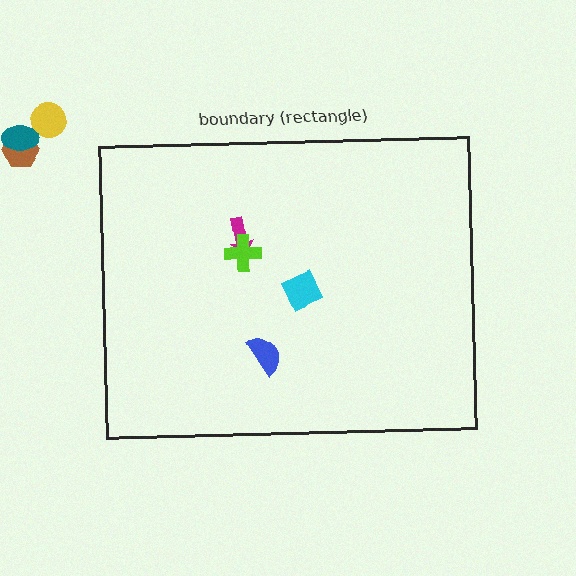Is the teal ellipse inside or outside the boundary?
Outside.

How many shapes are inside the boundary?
4 inside, 3 outside.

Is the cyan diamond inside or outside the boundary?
Inside.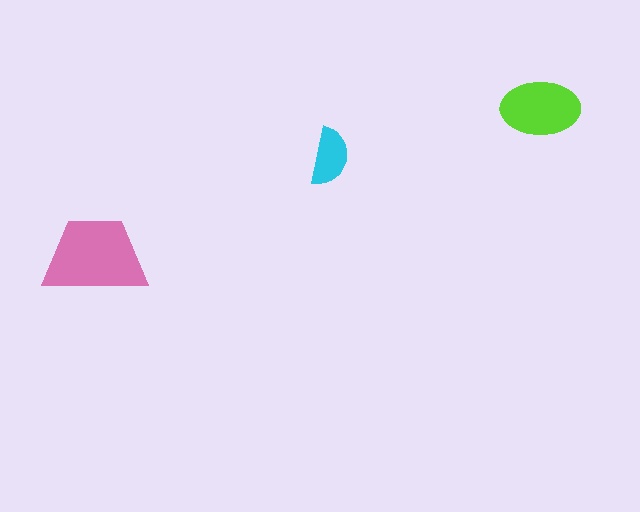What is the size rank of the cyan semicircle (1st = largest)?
3rd.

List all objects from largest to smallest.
The pink trapezoid, the lime ellipse, the cyan semicircle.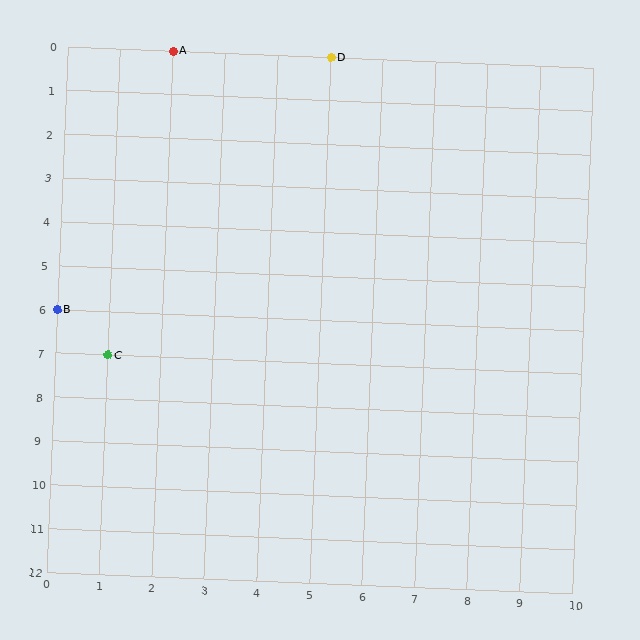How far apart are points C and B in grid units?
Points C and B are 1 column and 1 row apart (about 1.4 grid units diagonally).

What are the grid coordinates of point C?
Point C is at grid coordinates (1, 7).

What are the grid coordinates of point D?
Point D is at grid coordinates (5, 0).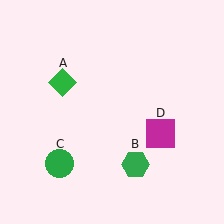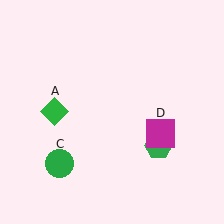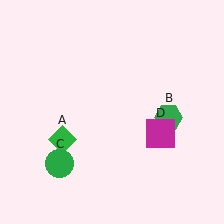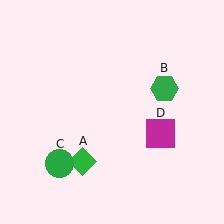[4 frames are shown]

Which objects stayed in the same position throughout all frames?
Green circle (object C) and magenta square (object D) remained stationary.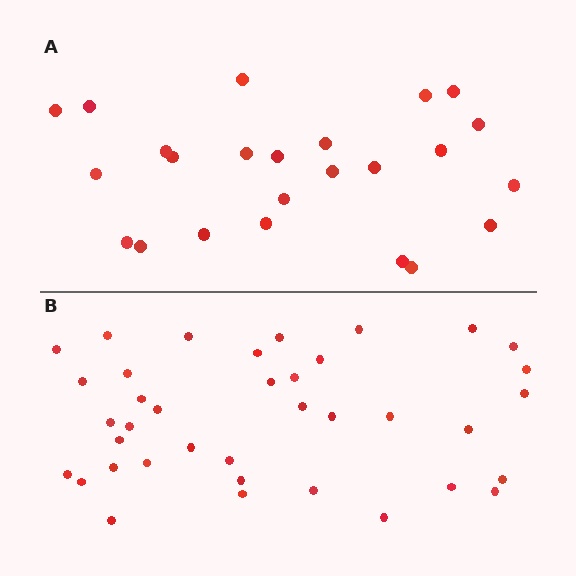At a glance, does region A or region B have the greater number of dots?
Region B (the bottom region) has more dots.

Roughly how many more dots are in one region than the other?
Region B has approximately 15 more dots than region A.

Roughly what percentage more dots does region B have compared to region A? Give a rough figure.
About 60% more.